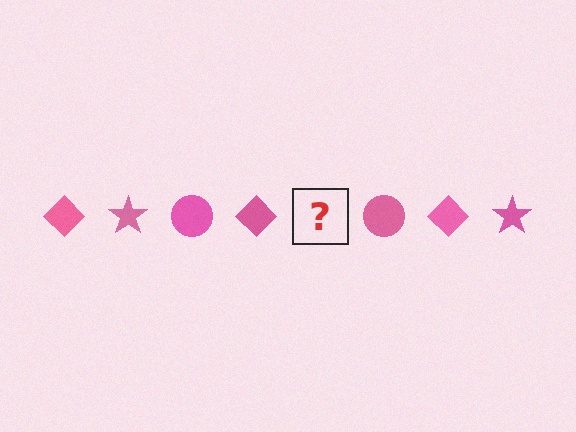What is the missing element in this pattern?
The missing element is a pink star.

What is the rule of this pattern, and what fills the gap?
The rule is that the pattern cycles through diamond, star, circle shapes in pink. The gap should be filled with a pink star.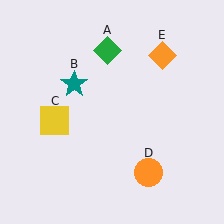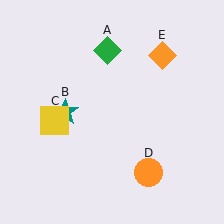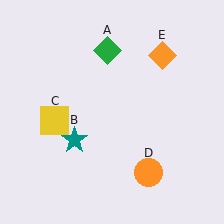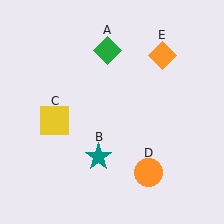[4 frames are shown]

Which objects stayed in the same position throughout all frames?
Green diamond (object A) and yellow square (object C) and orange circle (object D) and orange diamond (object E) remained stationary.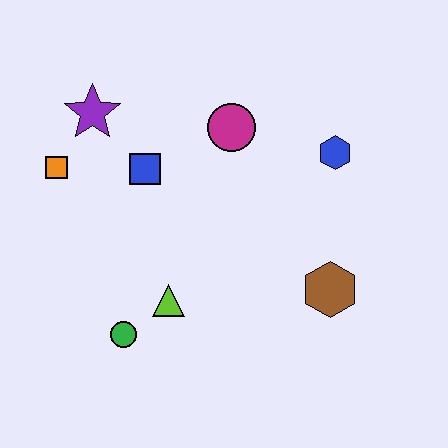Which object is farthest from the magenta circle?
The green circle is farthest from the magenta circle.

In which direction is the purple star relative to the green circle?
The purple star is above the green circle.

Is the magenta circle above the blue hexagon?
Yes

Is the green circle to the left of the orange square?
No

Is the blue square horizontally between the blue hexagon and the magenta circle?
No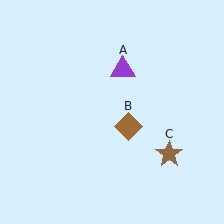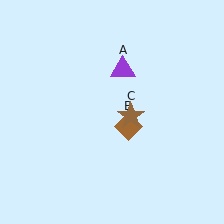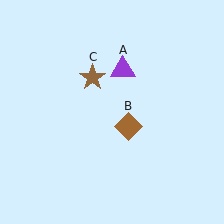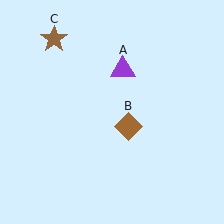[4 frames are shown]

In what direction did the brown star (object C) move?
The brown star (object C) moved up and to the left.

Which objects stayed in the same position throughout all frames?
Purple triangle (object A) and brown diamond (object B) remained stationary.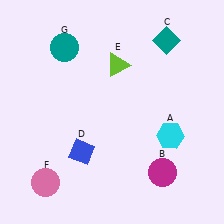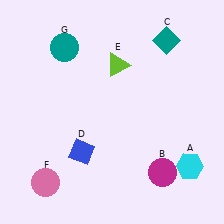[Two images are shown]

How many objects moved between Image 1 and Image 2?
1 object moved between the two images.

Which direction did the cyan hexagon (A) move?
The cyan hexagon (A) moved down.